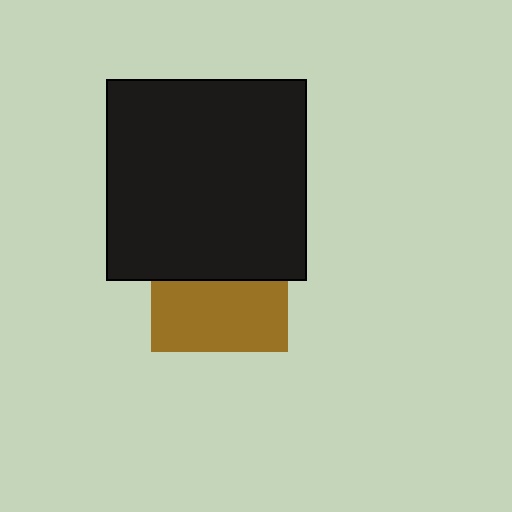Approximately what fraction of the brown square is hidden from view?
Roughly 49% of the brown square is hidden behind the black square.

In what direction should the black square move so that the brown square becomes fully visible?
The black square should move up. That is the shortest direction to clear the overlap and leave the brown square fully visible.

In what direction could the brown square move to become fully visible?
The brown square could move down. That would shift it out from behind the black square entirely.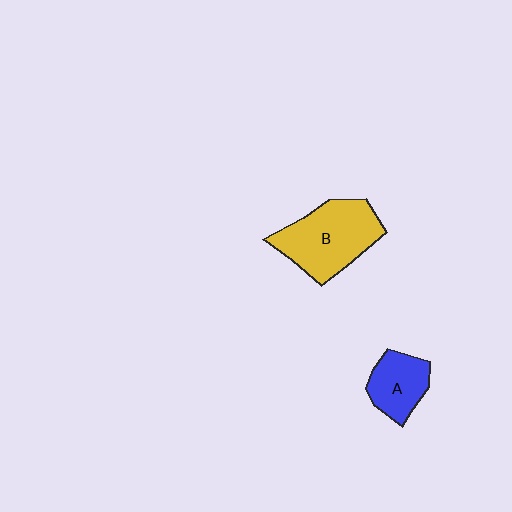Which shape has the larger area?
Shape B (yellow).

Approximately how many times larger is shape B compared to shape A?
Approximately 1.8 times.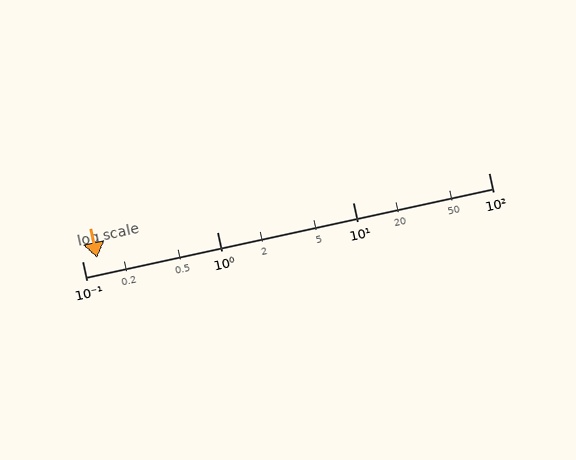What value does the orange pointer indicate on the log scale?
The pointer indicates approximately 0.13.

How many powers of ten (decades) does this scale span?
The scale spans 3 decades, from 0.1 to 100.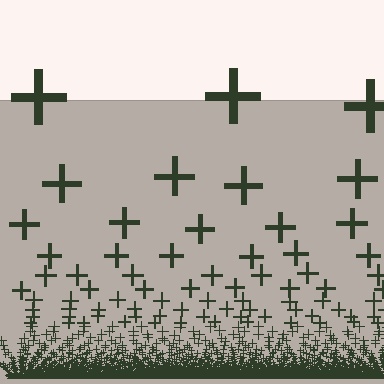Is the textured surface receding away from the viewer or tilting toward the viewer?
The surface appears to tilt toward the viewer. Texture elements get larger and sparser toward the top.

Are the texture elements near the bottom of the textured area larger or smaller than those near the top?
Smaller. The gradient is inverted — elements near the bottom are smaller and denser.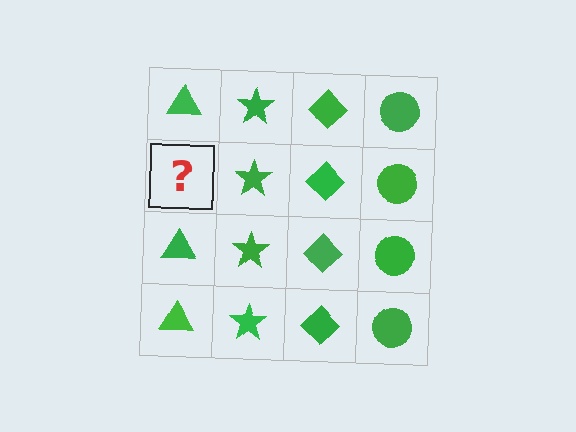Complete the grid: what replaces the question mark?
The question mark should be replaced with a green triangle.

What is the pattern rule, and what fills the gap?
The rule is that each column has a consistent shape. The gap should be filled with a green triangle.